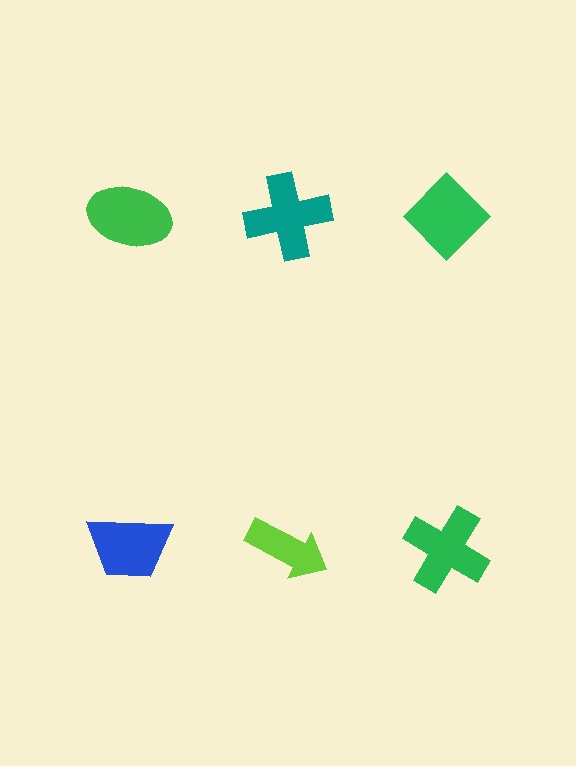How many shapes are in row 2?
3 shapes.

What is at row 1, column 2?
A teal cross.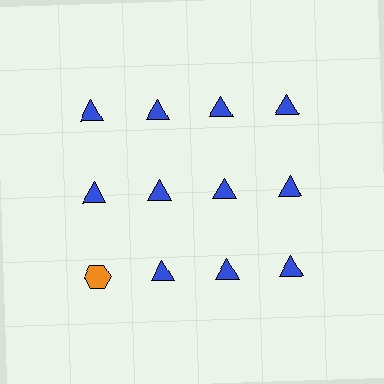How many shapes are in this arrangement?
There are 12 shapes arranged in a grid pattern.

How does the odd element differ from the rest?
It differs in both color (orange instead of blue) and shape (hexagon instead of triangle).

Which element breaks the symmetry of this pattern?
The orange hexagon in the third row, leftmost column breaks the symmetry. All other shapes are blue triangles.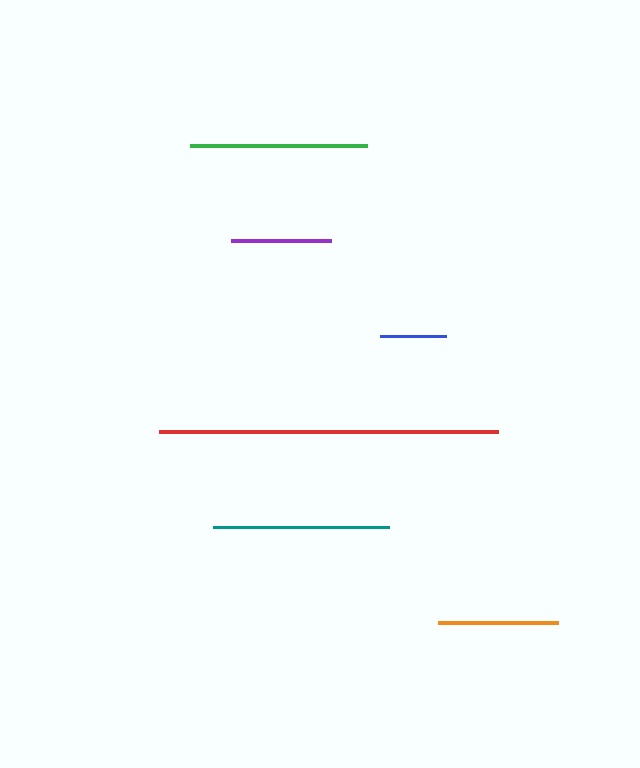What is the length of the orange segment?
The orange segment is approximately 120 pixels long.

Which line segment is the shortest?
The blue line is the shortest at approximately 67 pixels.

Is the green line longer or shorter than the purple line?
The green line is longer than the purple line.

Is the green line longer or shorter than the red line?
The red line is longer than the green line.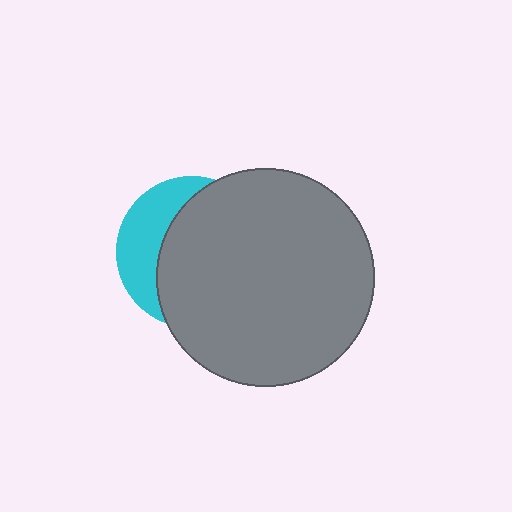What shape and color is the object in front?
The object in front is a gray circle.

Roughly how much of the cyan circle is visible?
A small part of it is visible (roughly 32%).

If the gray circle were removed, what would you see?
You would see the complete cyan circle.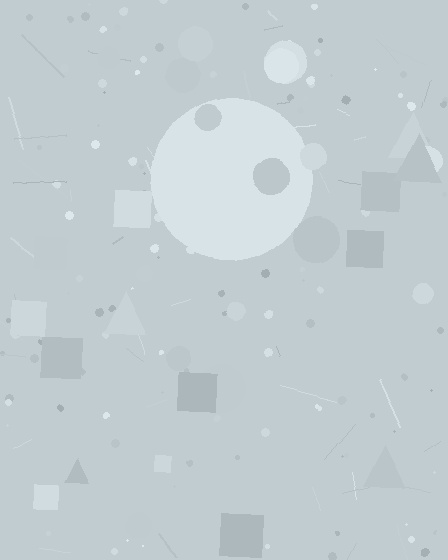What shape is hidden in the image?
A circle is hidden in the image.